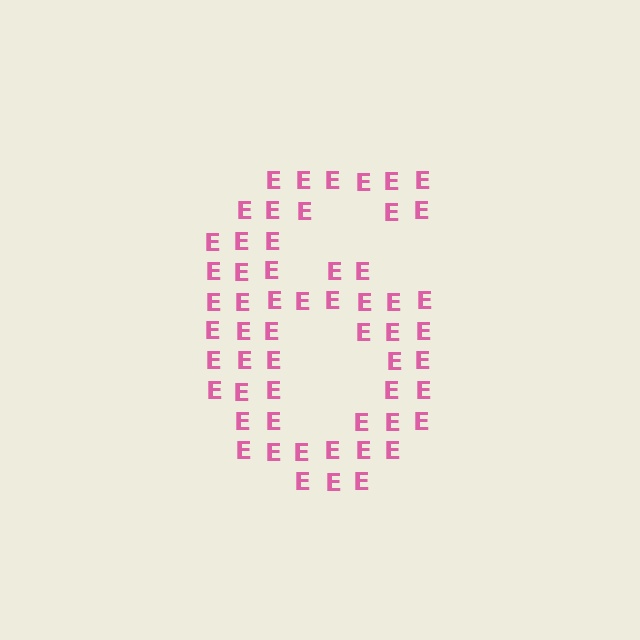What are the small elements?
The small elements are letter E's.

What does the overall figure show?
The overall figure shows the digit 6.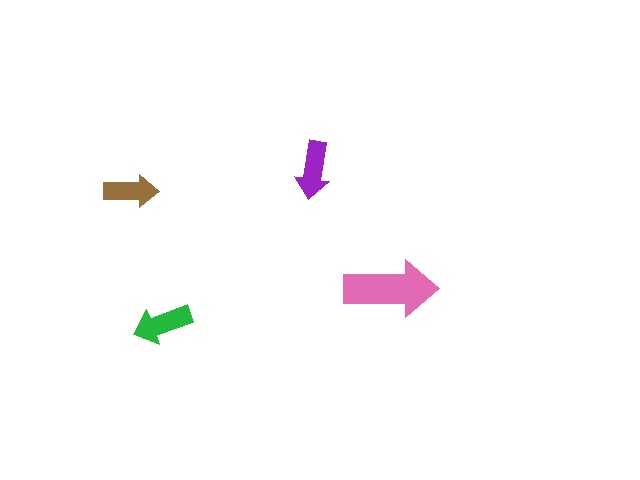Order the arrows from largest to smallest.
the pink one, the green one, the purple one, the brown one.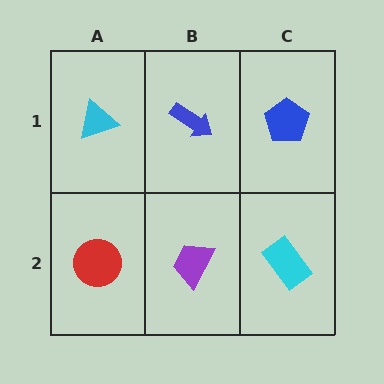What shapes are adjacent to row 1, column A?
A red circle (row 2, column A), a blue arrow (row 1, column B).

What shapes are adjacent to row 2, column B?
A blue arrow (row 1, column B), a red circle (row 2, column A), a cyan rectangle (row 2, column C).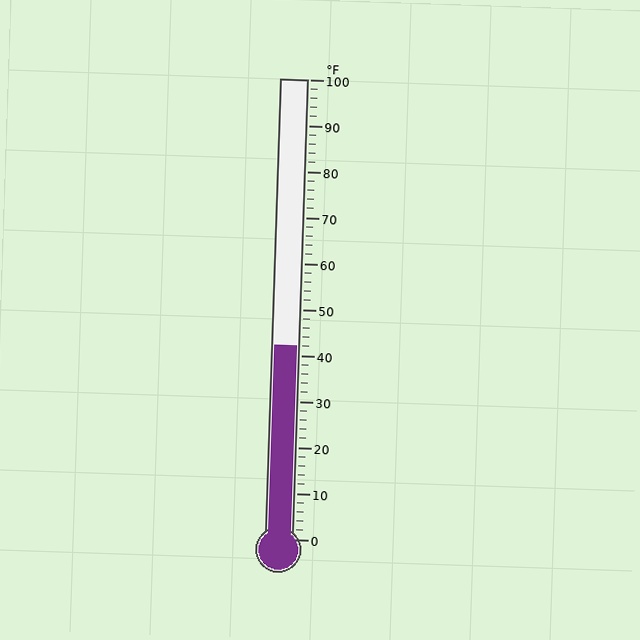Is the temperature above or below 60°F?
The temperature is below 60°F.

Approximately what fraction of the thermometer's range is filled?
The thermometer is filled to approximately 40% of its range.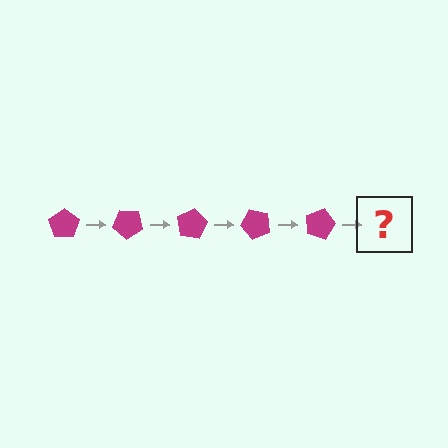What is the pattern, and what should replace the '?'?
The pattern is that the pentagon rotates 40 degrees each step. The '?' should be a magenta pentagon rotated 200 degrees.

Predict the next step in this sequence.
The next step is a magenta pentagon rotated 200 degrees.